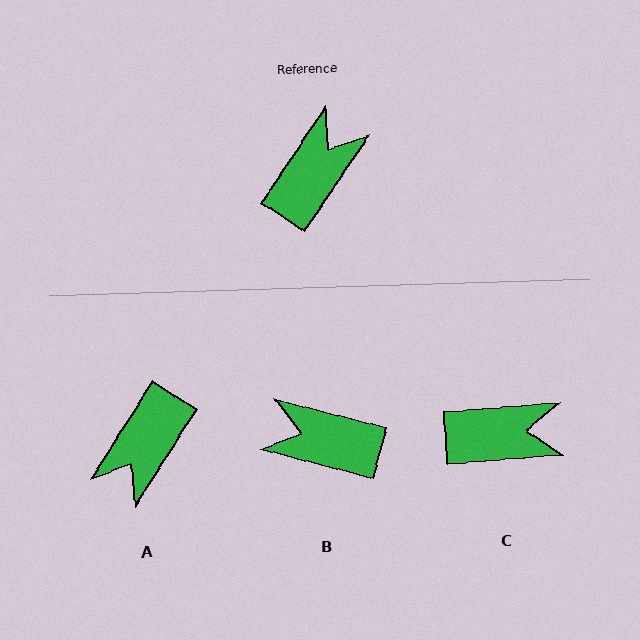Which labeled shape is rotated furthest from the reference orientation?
A, about 179 degrees away.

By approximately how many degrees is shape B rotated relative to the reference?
Approximately 109 degrees counter-clockwise.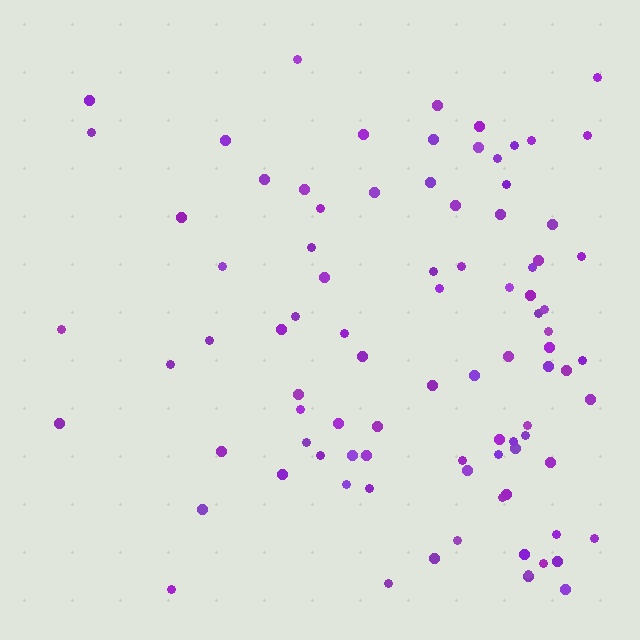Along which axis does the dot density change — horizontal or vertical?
Horizontal.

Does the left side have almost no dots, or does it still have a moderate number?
Still a moderate number, just noticeably fewer than the right.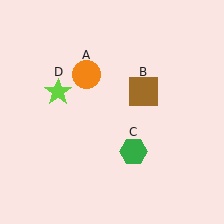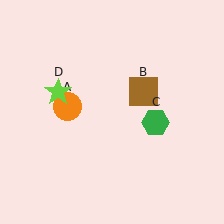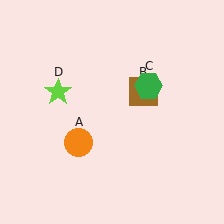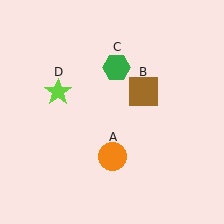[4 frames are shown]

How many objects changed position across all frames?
2 objects changed position: orange circle (object A), green hexagon (object C).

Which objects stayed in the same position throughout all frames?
Brown square (object B) and lime star (object D) remained stationary.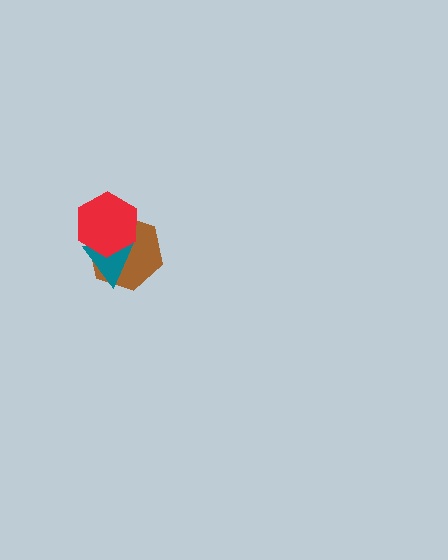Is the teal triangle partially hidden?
Yes, it is partially covered by another shape.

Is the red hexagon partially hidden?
No, no other shape covers it.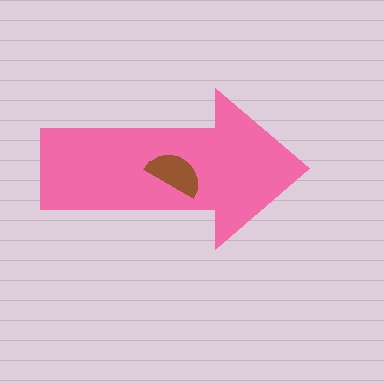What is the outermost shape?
The pink arrow.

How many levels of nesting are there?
2.